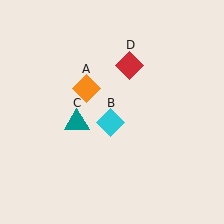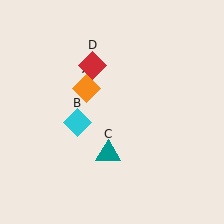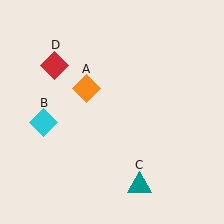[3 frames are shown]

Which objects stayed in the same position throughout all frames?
Orange diamond (object A) remained stationary.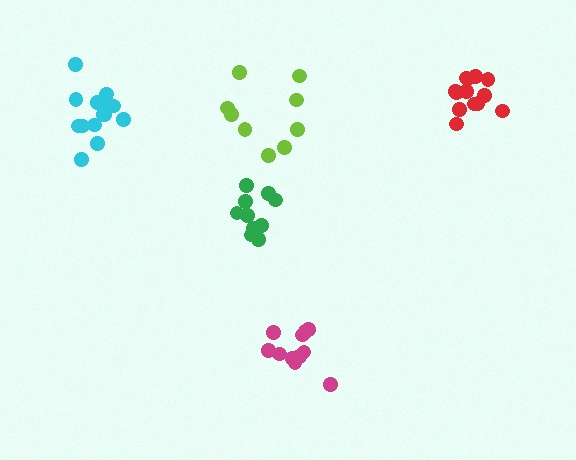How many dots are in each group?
Group 1: 14 dots, Group 2: 10 dots, Group 3: 9 dots, Group 4: 13 dots, Group 5: 11 dots (57 total).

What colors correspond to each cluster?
The clusters are colored: cyan, green, lime, red, magenta.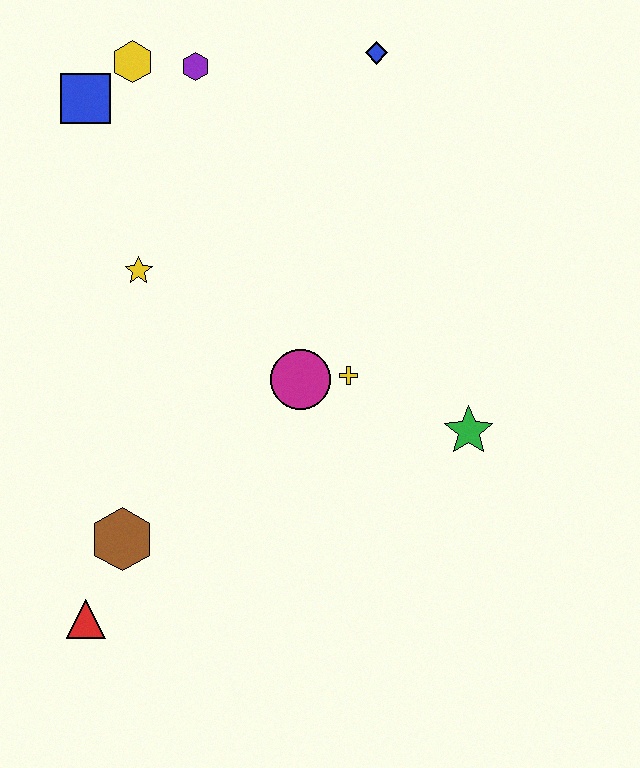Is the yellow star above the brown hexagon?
Yes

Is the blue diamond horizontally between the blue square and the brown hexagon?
No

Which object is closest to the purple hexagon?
The yellow hexagon is closest to the purple hexagon.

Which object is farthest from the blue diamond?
The red triangle is farthest from the blue diamond.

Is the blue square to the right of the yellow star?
No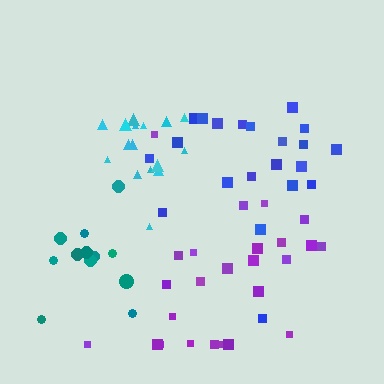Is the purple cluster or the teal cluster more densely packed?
Teal.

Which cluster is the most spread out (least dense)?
Purple.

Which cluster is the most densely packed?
Teal.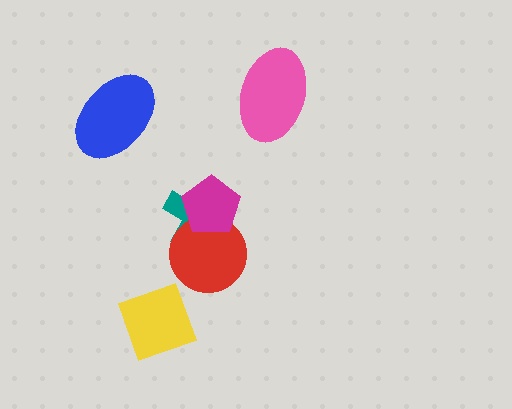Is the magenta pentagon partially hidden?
No, no other shape covers it.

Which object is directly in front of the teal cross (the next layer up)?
The red circle is directly in front of the teal cross.